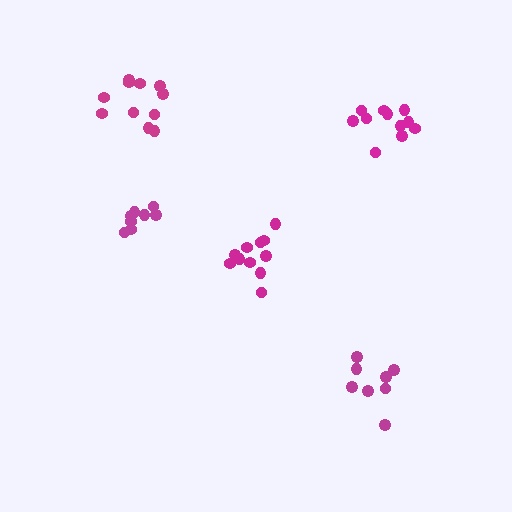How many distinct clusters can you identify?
There are 5 distinct clusters.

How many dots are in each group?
Group 1: 8 dots, Group 2: 11 dots, Group 3: 11 dots, Group 4: 8 dots, Group 5: 11 dots (49 total).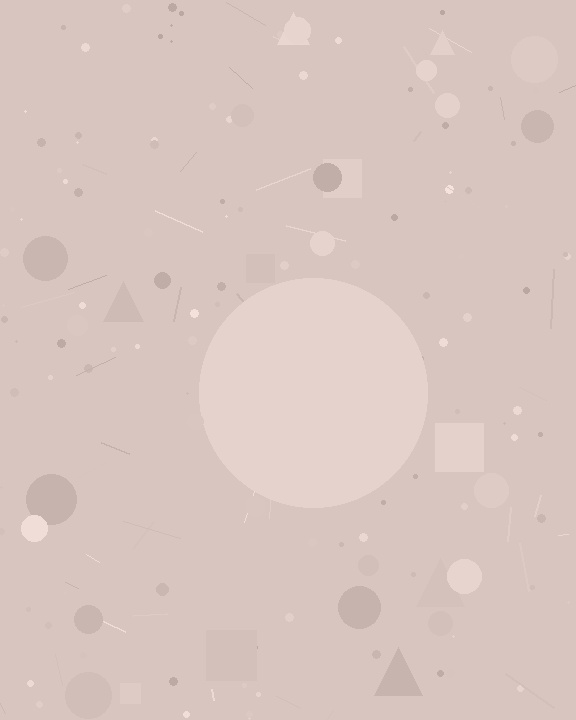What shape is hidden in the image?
A circle is hidden in the image.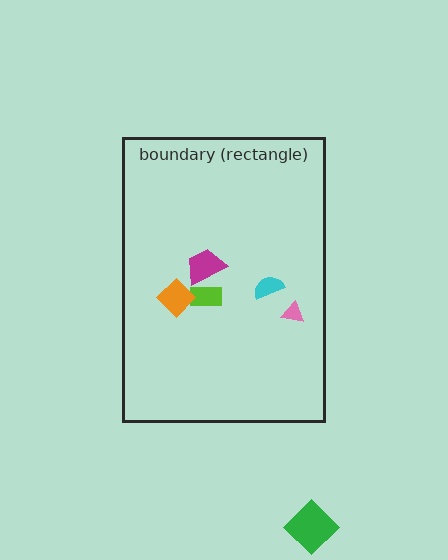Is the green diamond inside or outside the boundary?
Outside.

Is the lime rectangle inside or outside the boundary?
Inside.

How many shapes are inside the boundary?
5 inside, 1 outside.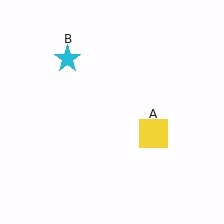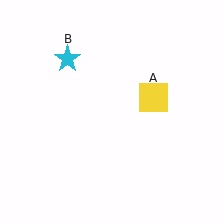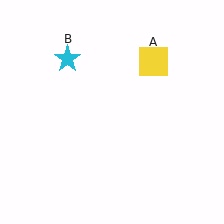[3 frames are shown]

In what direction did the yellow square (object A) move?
The yellow square (object A) moved up.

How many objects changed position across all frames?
1 object changed position: yellow square (object A).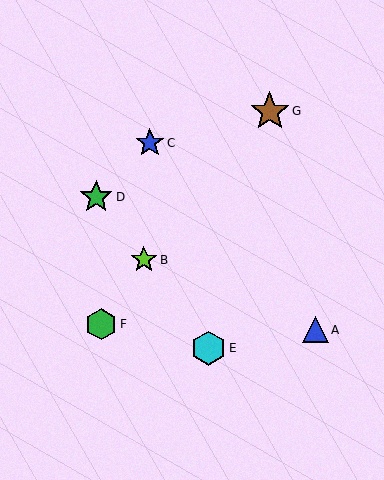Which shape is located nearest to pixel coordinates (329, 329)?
The blue triangle (labeled A) at (315, 330) is nearest to that location.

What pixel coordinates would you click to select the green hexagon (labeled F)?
Click at (101, 324) to select the green hexagon F.